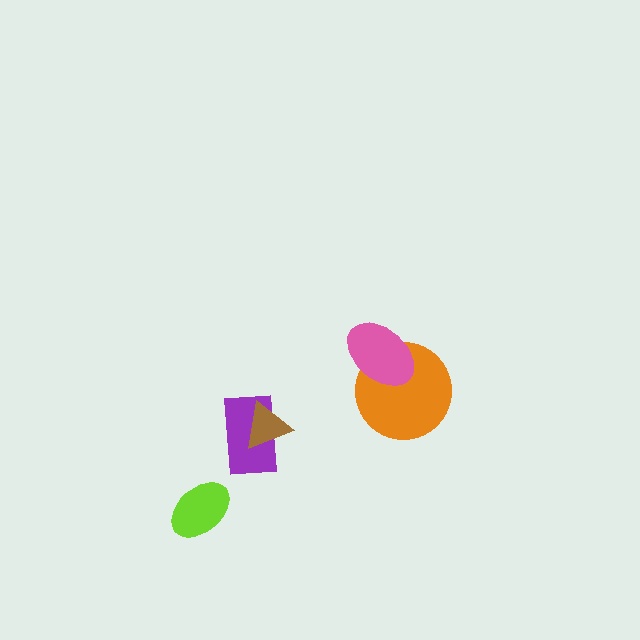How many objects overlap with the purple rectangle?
1 object overlaps with the purple rectangle.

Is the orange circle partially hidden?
Yes, it is partially covered by another shape.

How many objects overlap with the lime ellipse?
0 objects overlap with the lime ellipse.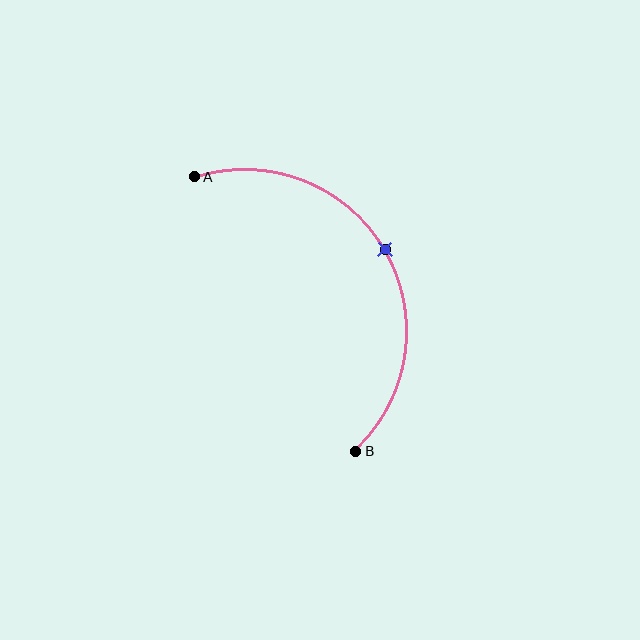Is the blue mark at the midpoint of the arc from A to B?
Yes. The blue mark lies on the arc at equal arc-length from both A and B — it is the arc midpoint.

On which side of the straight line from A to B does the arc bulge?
The arc bulges to the right of the straight line connecting A and B.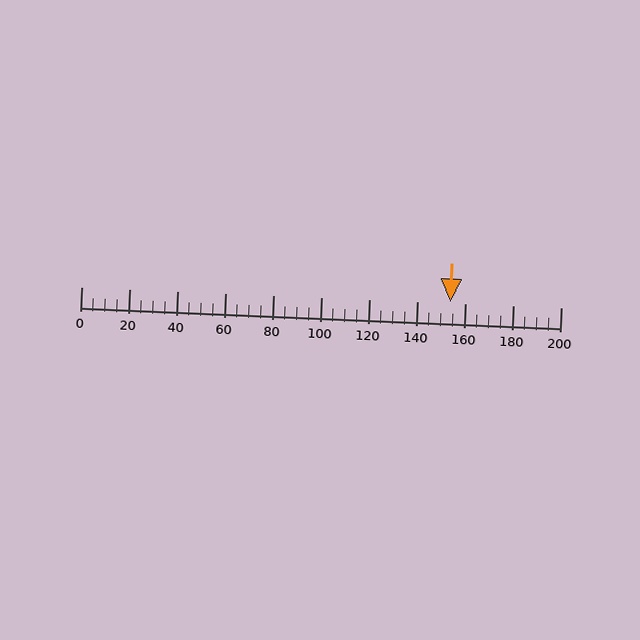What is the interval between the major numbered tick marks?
The major tick marks are spaced 20 units apart.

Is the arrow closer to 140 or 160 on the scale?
The arrow is closer to 160.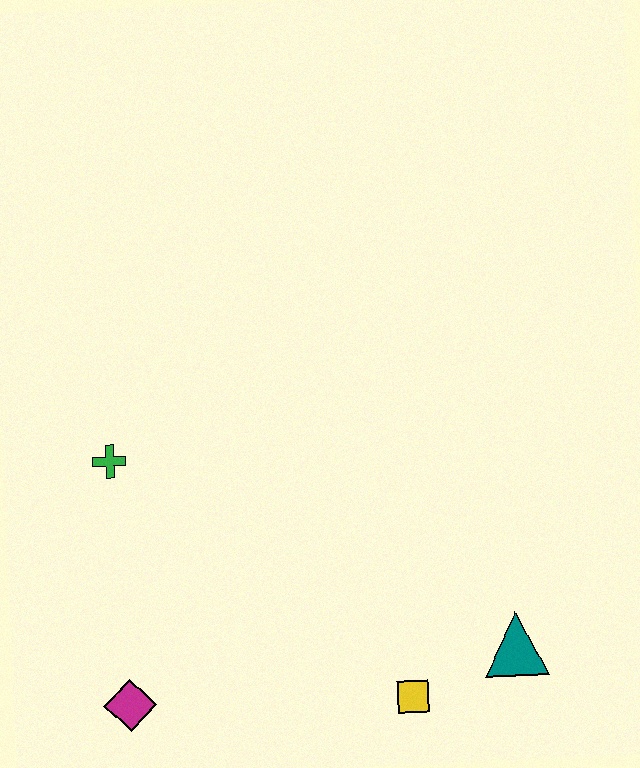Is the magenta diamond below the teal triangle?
Yes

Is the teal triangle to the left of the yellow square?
No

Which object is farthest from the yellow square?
The green cross is farthest from the yellow square.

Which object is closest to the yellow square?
The teal triangle is closest to the yellow square.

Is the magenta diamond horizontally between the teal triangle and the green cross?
Yes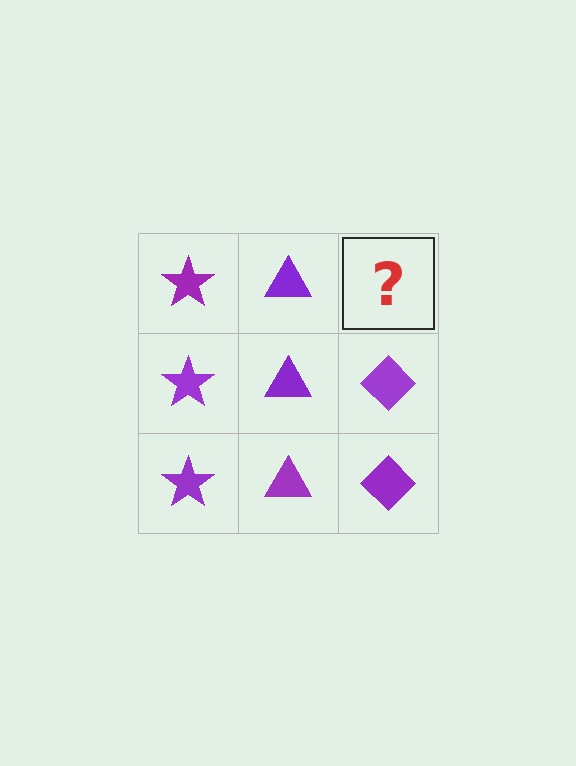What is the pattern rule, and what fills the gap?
The rule is that each column has a consistent shape. The gap should be filled with a purple diamond.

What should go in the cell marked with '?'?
The missing cell should contain a purple diamond.